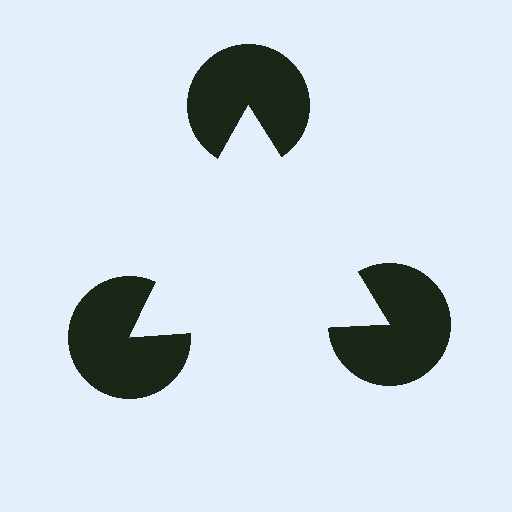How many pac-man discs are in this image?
There are 3 — one at each vertex of the illusory triangle.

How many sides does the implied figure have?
3 sides.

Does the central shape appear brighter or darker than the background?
It typically appears slightly brighter than the background, even though no actual brightness change is drawn.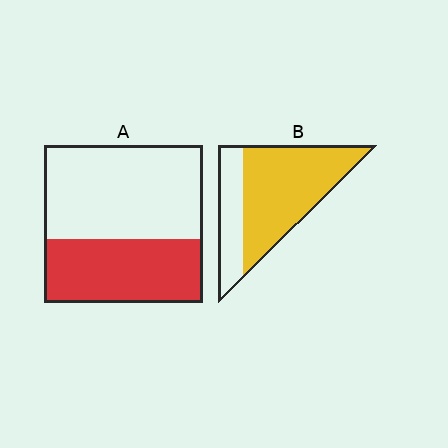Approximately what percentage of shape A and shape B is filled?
A is approximately 40% and B is approximately 70%.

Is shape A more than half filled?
No.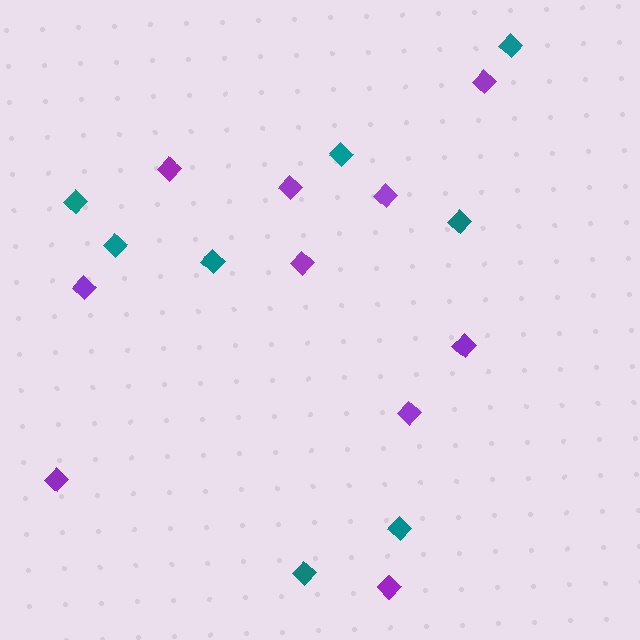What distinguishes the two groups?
There are 2 groups: one group of teal diamonds (8) and one group of purple diamonds (10).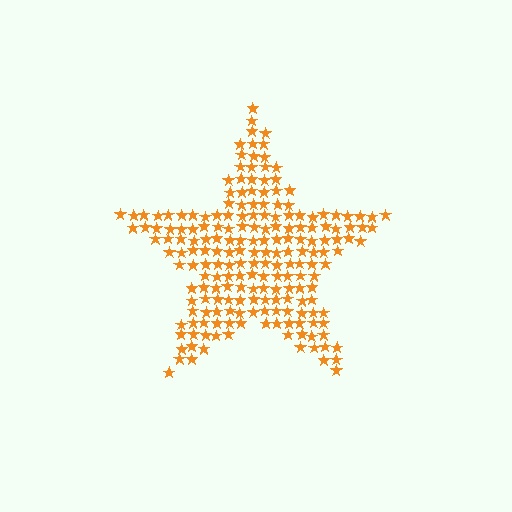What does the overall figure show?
The overall figure shows a star.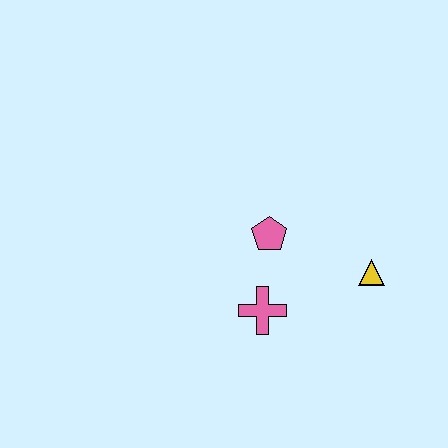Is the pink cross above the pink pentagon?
No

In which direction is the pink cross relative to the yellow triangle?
The pink cross is to the left of the yellow triangle.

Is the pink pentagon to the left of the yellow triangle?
Yes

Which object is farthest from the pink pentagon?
The yellow triangle is farthest from the pink pentagon.